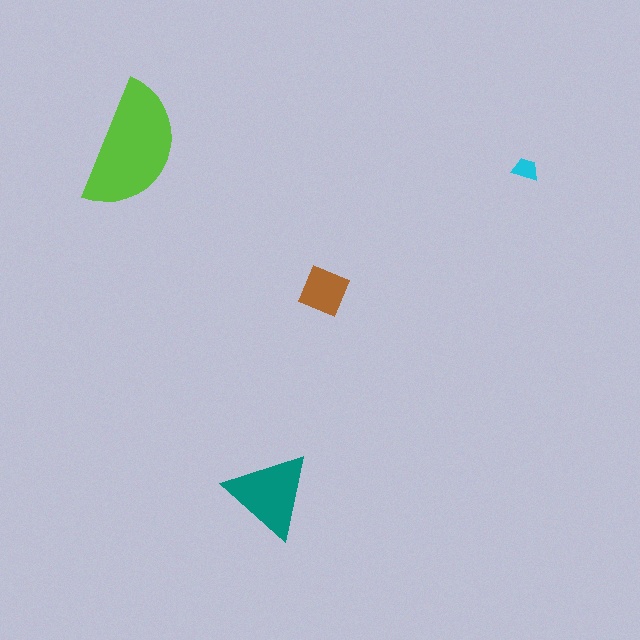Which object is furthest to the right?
The cyan trapezoid is rightmost.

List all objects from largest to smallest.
The lime semicircle, the teal triangle, the brown square, the cyan trapezoid.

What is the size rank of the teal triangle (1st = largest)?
2nd.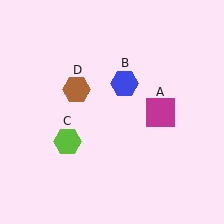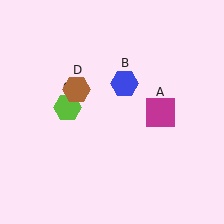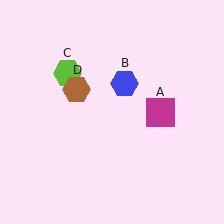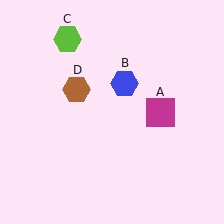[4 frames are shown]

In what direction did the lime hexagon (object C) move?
The lime hexagon (object C) moved up.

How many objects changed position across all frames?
1 object changed position: lime hexagon (object C).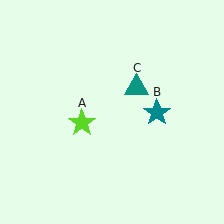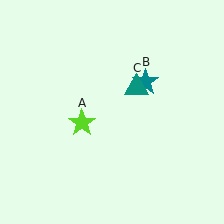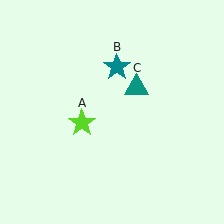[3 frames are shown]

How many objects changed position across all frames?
1 object changed position: teal star (object B).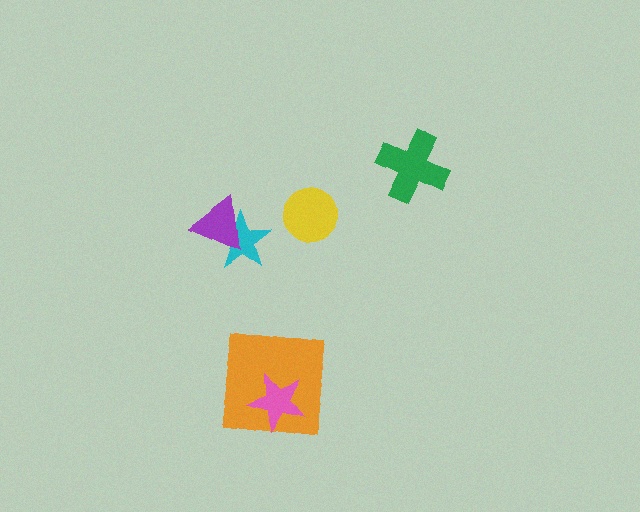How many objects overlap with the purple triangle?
1 object overlaps with the purple triangle.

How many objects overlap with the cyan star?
1 object overlaps with the cyan star.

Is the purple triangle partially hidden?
No, no other shape covers it.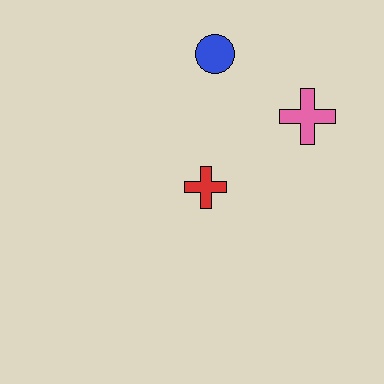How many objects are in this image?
There are 3 objects.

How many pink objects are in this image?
There is 1 pink object.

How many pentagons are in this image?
There are no pentagons.